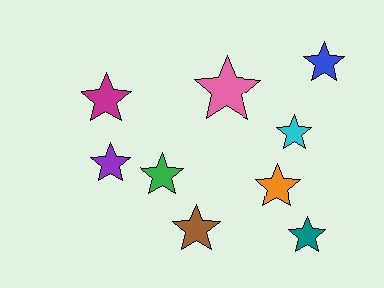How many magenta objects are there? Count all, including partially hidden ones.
There is 1 magenta object.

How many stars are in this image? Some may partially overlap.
There are 9 stars.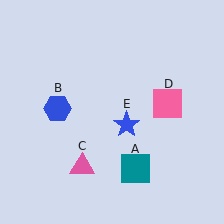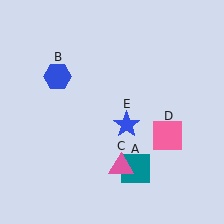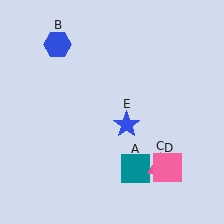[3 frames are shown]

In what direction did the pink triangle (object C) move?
The pink triangle (object C) moved right.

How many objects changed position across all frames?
3 objects changed position: blue hexagon (object B), pink triangle (object C), pink square (object D).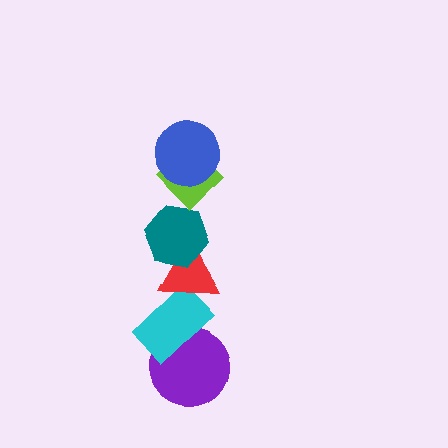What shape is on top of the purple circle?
The cyan rectangle is on top of the purple circle.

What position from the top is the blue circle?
The blue circle is 1st from the top.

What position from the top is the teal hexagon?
The teal hexagon is 3rd from the top.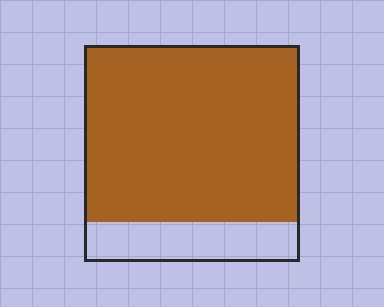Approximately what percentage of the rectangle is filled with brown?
Approximately 80%.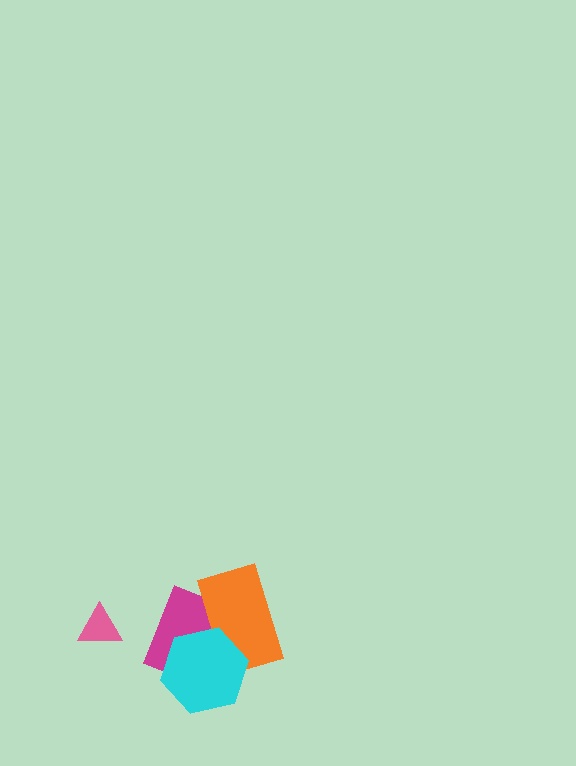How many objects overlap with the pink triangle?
0 objects overlap with the pink triangle.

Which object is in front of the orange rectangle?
The cyan hexagon is in front of the orange rectangle.